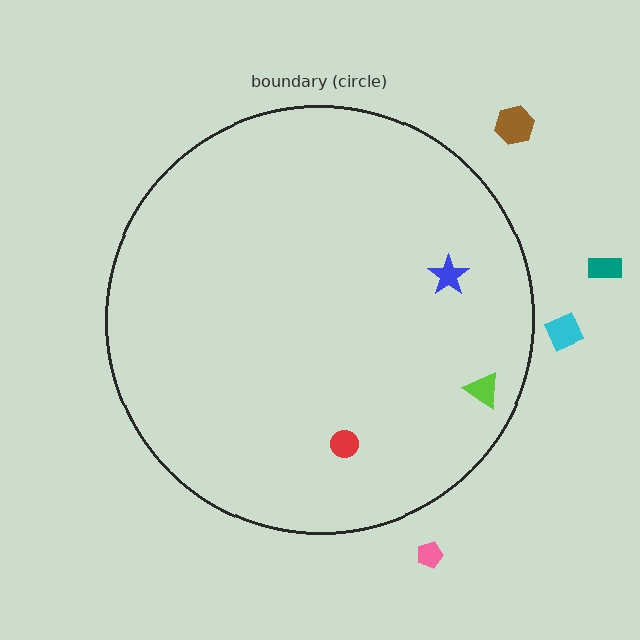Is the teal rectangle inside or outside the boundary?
Outside.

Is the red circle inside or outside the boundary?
Inside.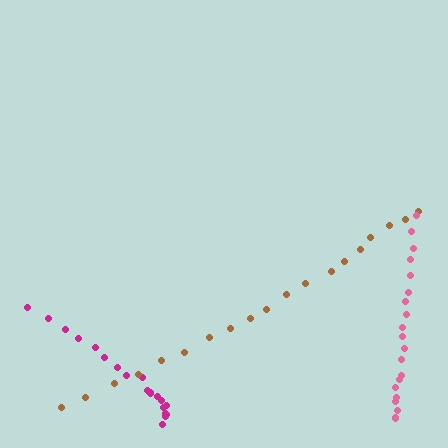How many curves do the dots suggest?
There are 3 distinct paths.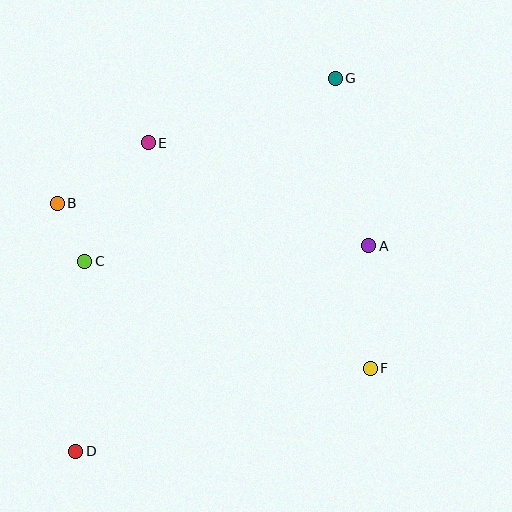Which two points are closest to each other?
Points B and C are closest to each other.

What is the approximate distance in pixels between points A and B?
The distance between A and B is approximately 315 pixels.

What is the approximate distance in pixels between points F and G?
The distance between F and G is approximately 292 pixels.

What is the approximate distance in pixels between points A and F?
The distance between A and F is approximately 122 pixels.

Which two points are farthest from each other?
Points D and G are farthest from each other.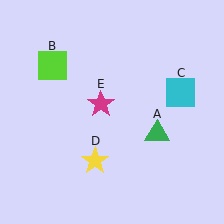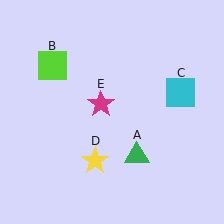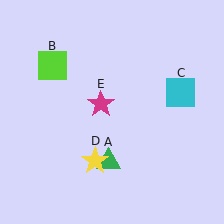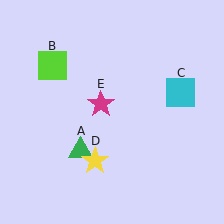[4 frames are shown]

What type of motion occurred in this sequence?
The green triangle (object A) rotated clockwise around the center of the scene.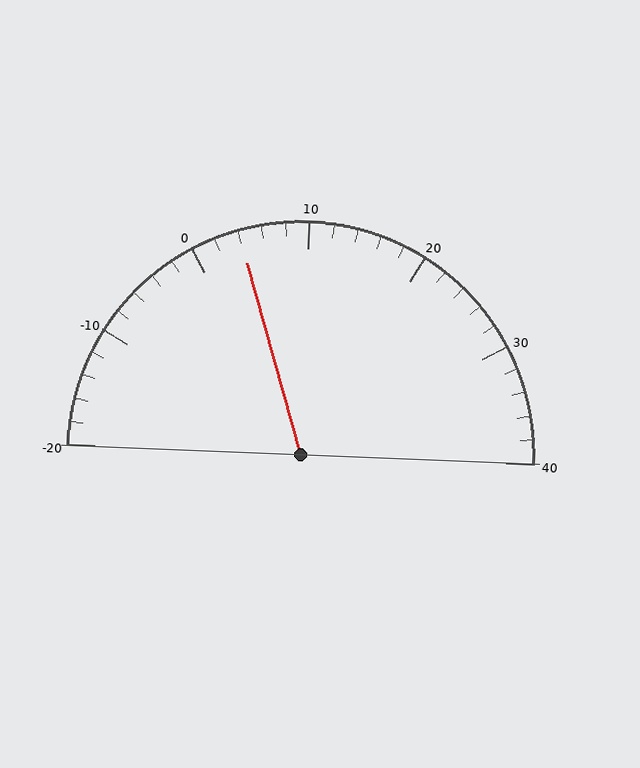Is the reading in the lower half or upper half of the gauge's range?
The reading is in the lower half of the range (-20 to 40).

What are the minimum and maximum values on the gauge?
The gauge ranges from -20 to 40.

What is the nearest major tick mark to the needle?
The nearest major tick mark is 0.